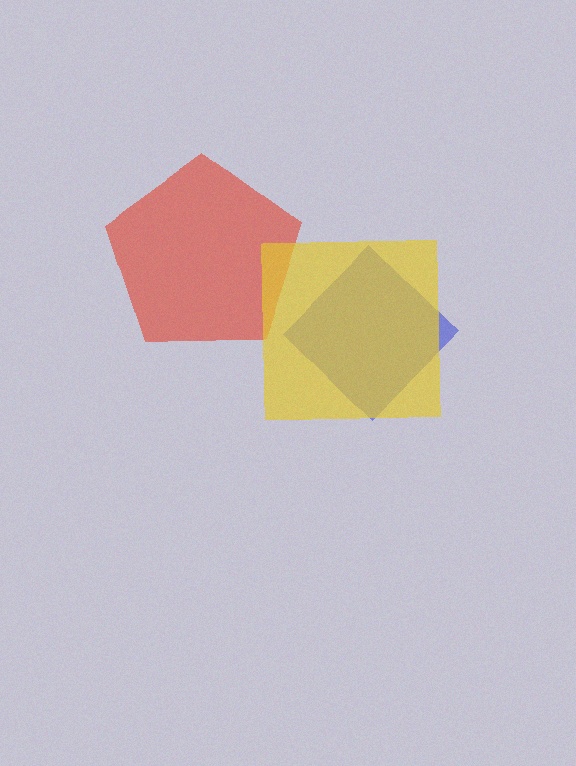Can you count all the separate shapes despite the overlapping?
Yes, there are 3 separate shapes.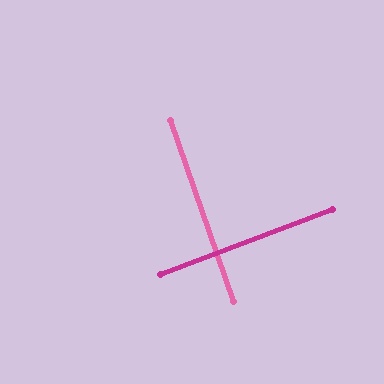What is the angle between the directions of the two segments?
Approximately 88 degrees.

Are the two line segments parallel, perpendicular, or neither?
Perpendicular — they meet at approximately 88°.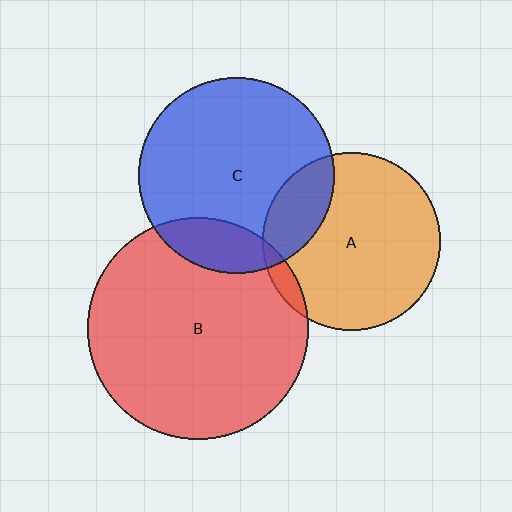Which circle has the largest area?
Circle B (red).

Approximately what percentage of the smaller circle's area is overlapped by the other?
Approximately 20%.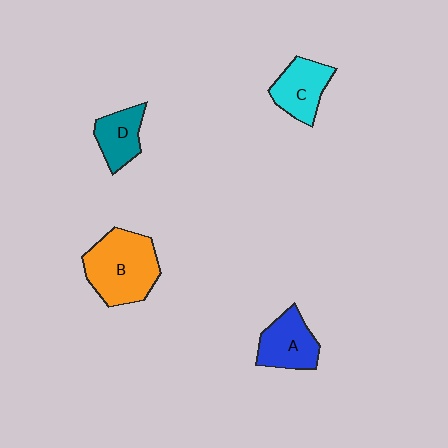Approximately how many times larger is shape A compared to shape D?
Approximately 1.2 times.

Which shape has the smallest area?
Shape D (teal).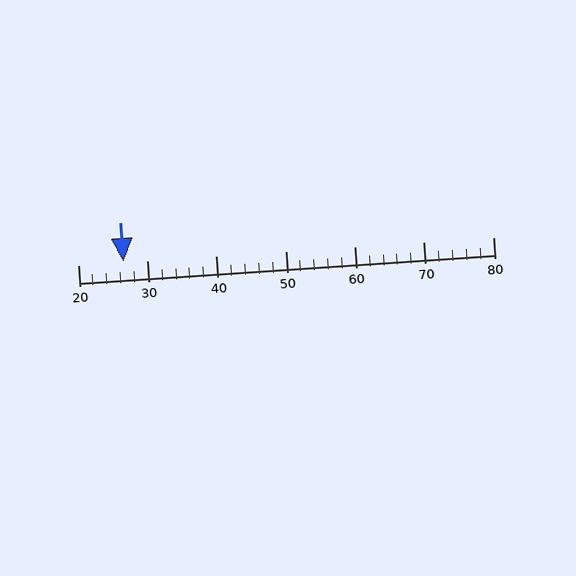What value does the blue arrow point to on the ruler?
The blue arrow points to approximately 27.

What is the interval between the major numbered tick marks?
The major tick marks are spaced 10 units apart.